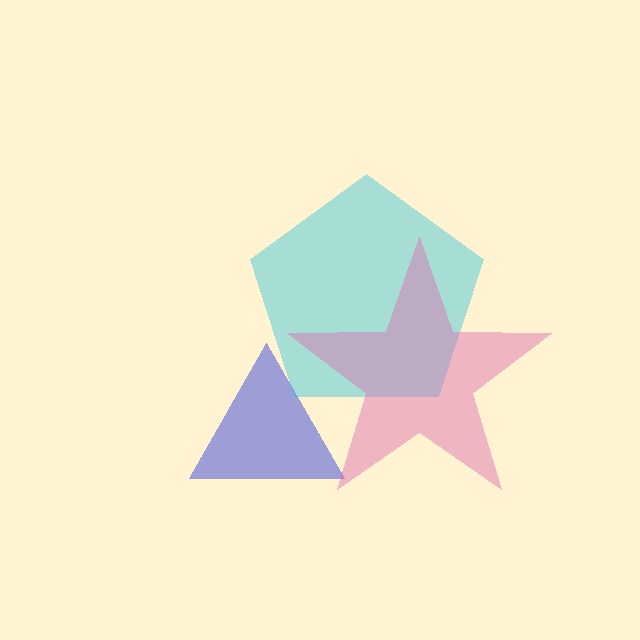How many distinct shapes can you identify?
There are 3 distinct shapes: a blue triangle, a cyan pentagon, a pink star.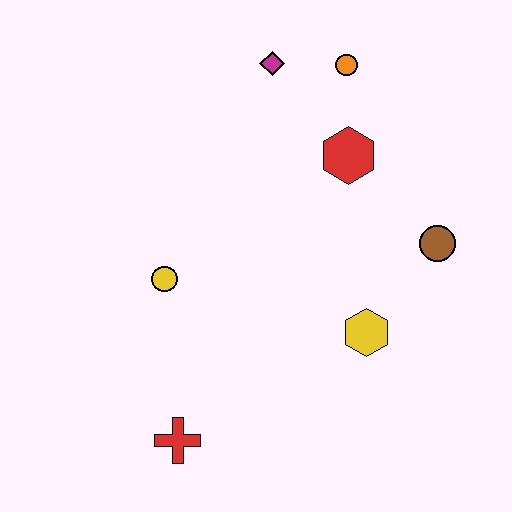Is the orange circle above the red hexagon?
Yes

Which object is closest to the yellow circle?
The red cross is closest to the yellow circle.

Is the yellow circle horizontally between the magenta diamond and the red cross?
No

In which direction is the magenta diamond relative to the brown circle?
The magenta diamond is above the brown circle.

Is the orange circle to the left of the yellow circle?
No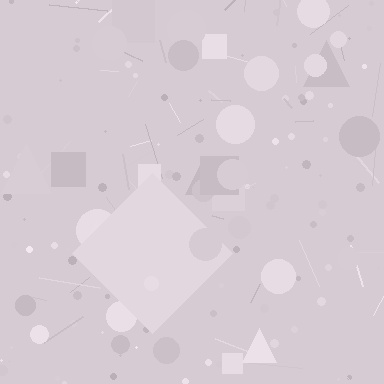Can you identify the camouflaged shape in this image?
The camouflaged shape is a diamond.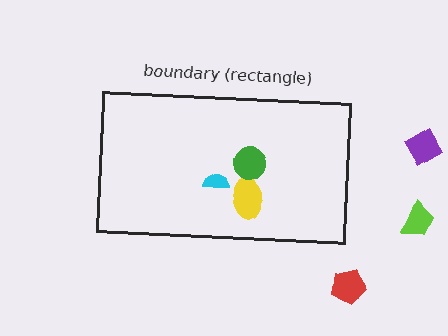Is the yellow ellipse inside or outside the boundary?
Inside.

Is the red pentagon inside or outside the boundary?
Outside.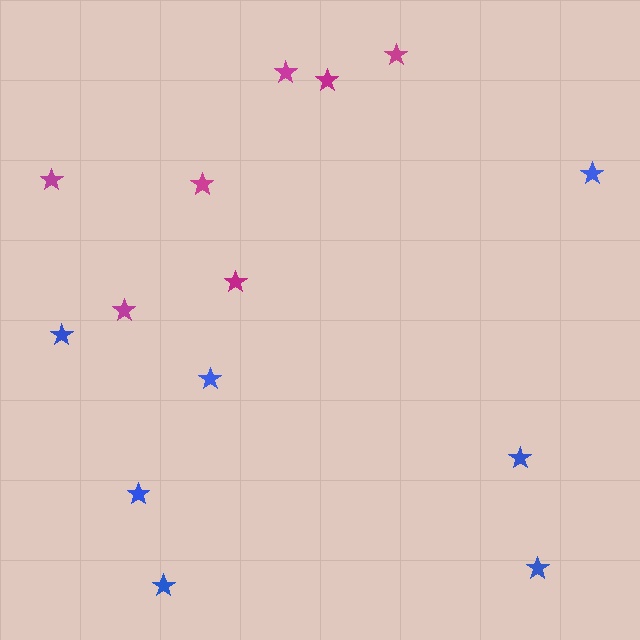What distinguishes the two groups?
There are 2 groups: one group of blue stars (7) and one group of magenta stars (7).